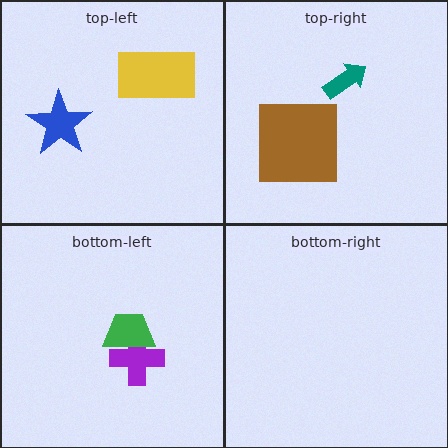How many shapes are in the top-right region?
2.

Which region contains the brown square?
The top-right region.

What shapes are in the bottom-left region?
The purple cross, the green trapezoid.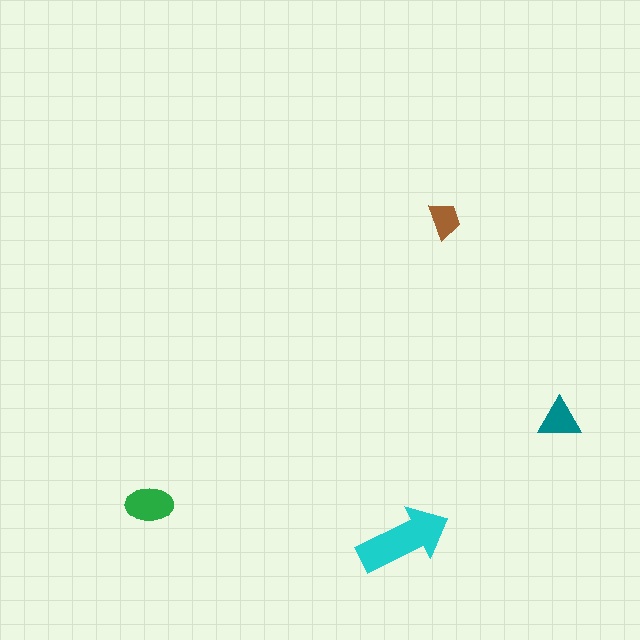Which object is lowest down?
The cyan arrow is bottommost.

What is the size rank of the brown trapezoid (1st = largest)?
4th.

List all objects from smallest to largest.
The brown trapezoid, the teal triangle, the green ellipse, the cyan arrow.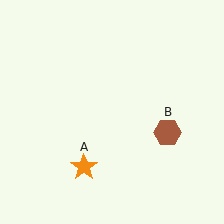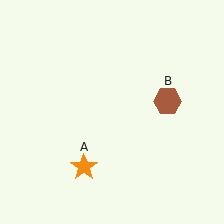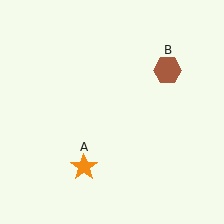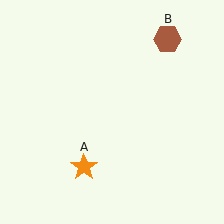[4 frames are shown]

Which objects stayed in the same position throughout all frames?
Orange star (object A) remained stationary.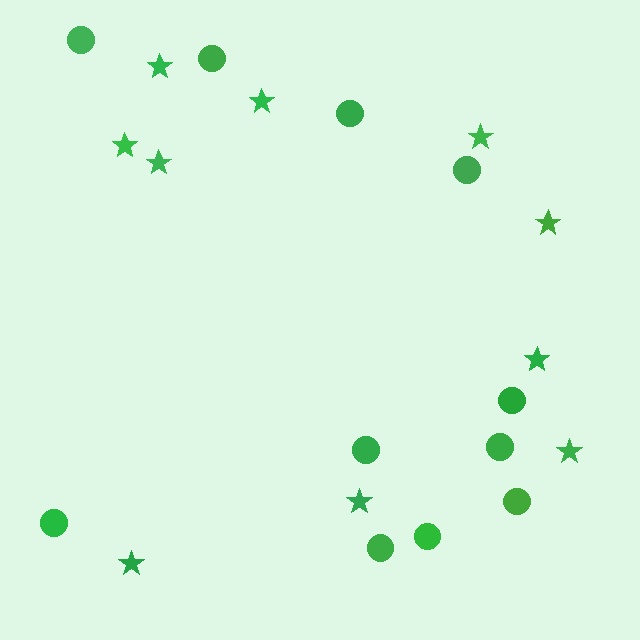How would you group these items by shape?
There are 2 groups: one group of circles (11) and one group of stars (10).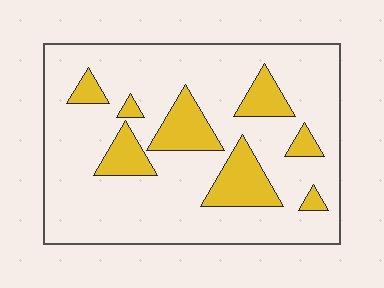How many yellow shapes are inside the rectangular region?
8.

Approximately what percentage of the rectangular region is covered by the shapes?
Approximately 20%.